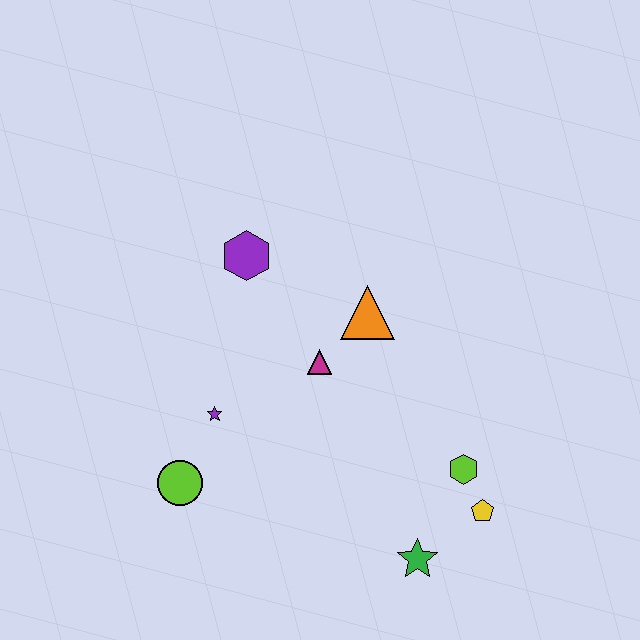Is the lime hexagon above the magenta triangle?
No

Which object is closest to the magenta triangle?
The orange triangle is closest to the magenta triangle.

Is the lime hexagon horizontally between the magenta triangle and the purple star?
No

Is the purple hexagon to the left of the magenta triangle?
Yes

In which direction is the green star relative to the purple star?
The green star is to the right of the purple star.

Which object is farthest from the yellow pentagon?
The purple hexagon is farthest from the yellow pentagon.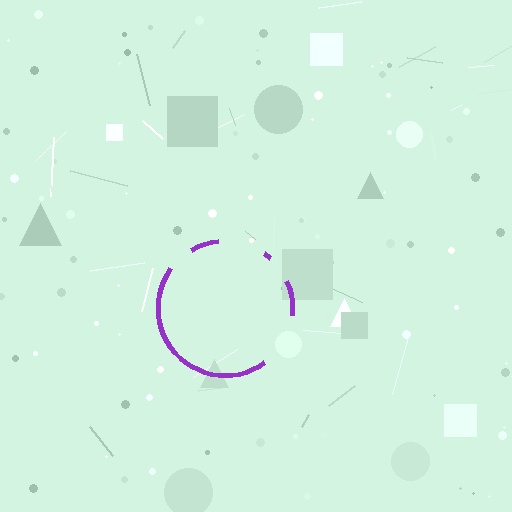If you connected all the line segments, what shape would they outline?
They would outline a circle.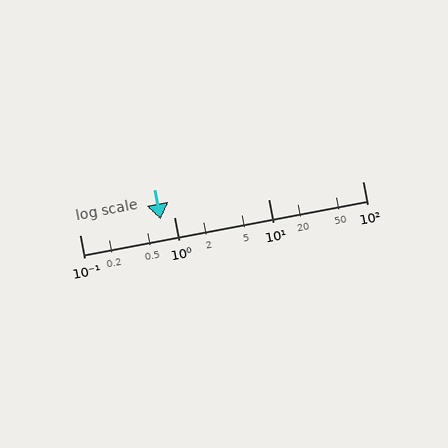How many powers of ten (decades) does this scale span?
The scale spans 3 decades, from 0.1 to 100.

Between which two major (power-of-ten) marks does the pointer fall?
The pointer is between 0.1 and 1.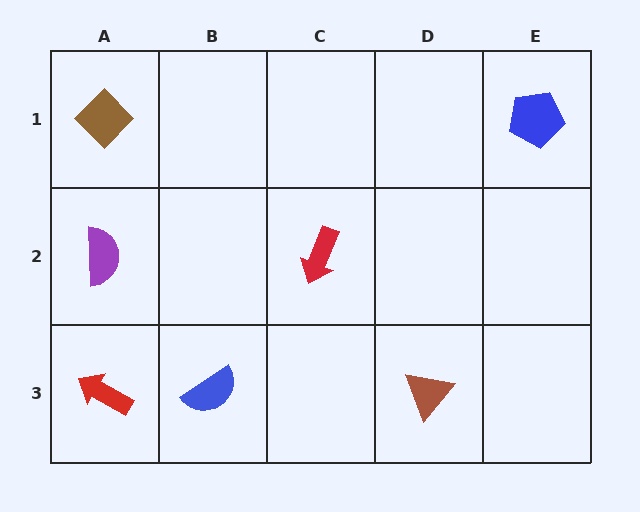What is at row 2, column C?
A red arrow.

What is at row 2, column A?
A purple semicircle.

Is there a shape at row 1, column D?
No, that cell is empty.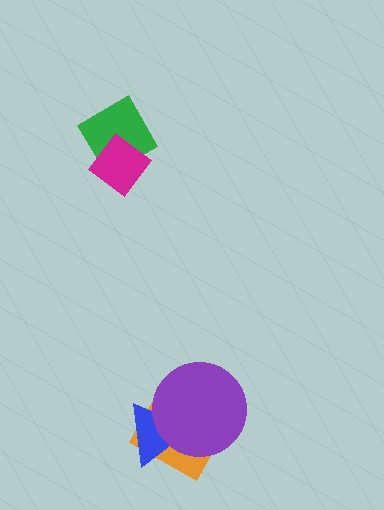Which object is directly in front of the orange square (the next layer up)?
The blue triangle is directly in front of the orange square.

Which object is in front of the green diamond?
The magenta diamond is in front of the green diamond.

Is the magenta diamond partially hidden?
No, no other shape covers it.